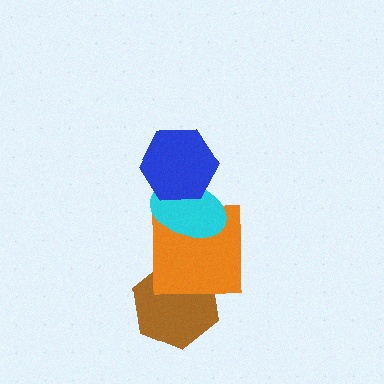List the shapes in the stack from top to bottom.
From top to bottom: the blue hexagon, the cyan ellipse, the orange square, the brown hexagon.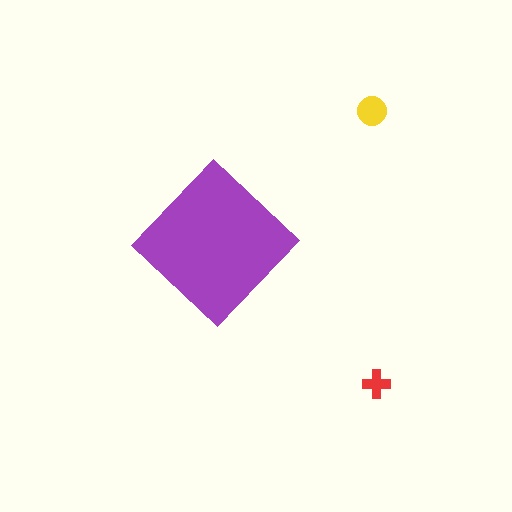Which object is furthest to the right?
The red cross is rightmost.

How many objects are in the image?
There are 3 objects in the image.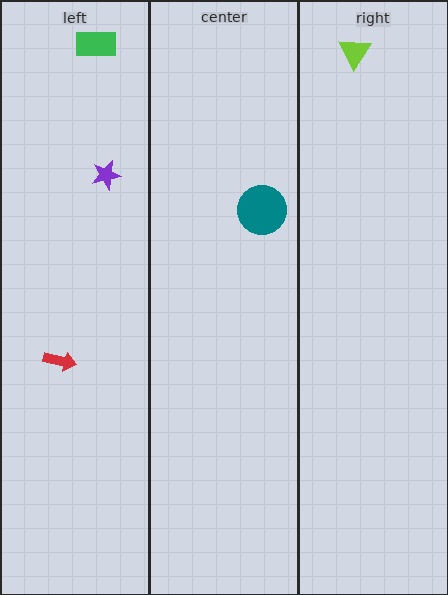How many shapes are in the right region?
1.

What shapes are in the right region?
The lime triangle.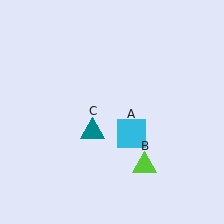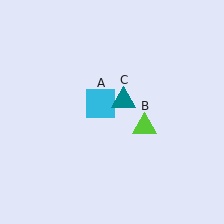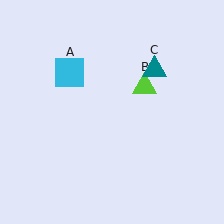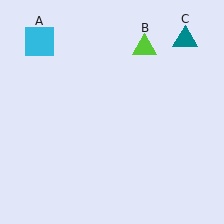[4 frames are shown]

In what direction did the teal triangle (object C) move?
The teal triangle (object C) moved up and to the right.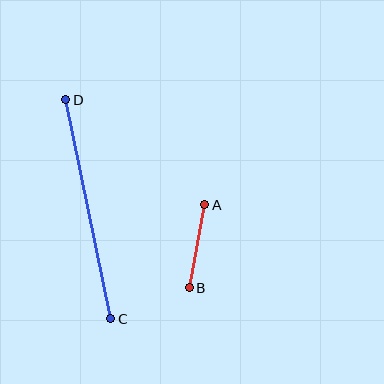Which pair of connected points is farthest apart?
Points C and D are farthest apart.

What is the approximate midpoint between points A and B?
The midpoint is at approximately (197, 246) pixels.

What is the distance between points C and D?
The distance is approximately 224 pixels.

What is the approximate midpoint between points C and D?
The midpoint is at approximately (88, 209) pixels.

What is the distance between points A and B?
The distance is approximately 84 pixels.